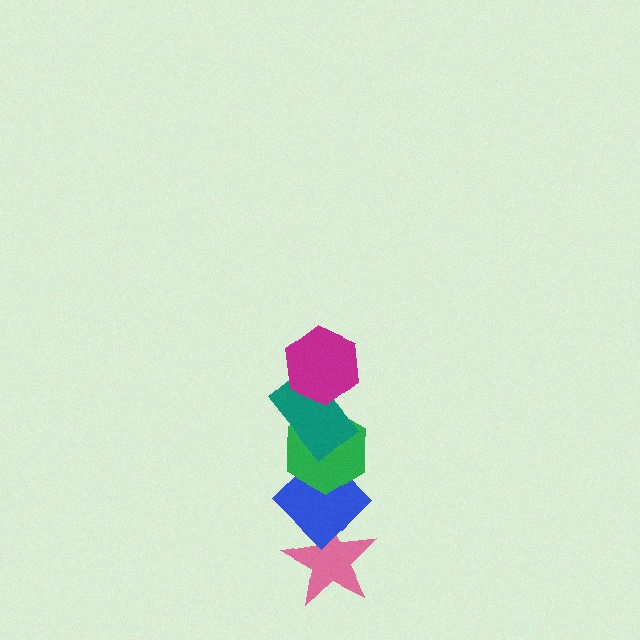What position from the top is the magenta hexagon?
The magenta hexagon is 1st from the top.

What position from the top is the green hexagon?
The green hexagon is 3rd from the top.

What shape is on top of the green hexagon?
The teal rectangle is on top of the green hexagon.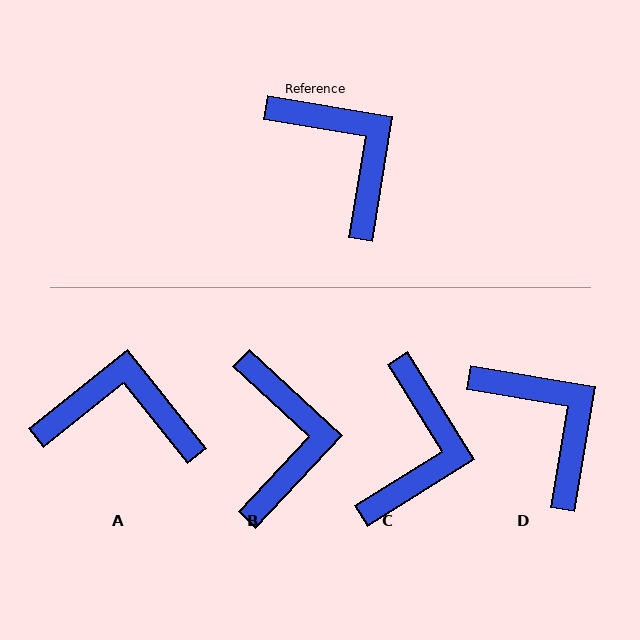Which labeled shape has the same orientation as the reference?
D.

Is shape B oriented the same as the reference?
No, it is off by about 33 degrees.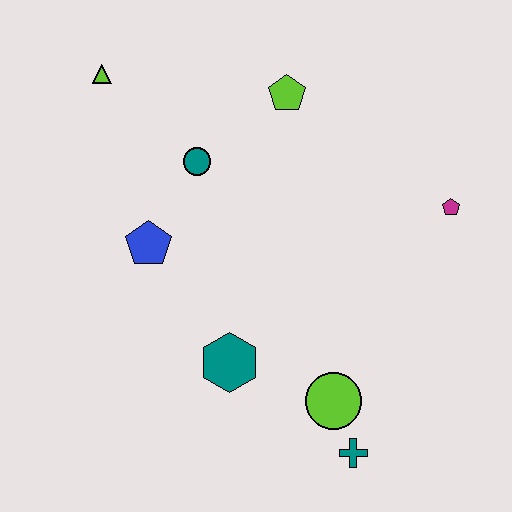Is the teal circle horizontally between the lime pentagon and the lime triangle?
Yes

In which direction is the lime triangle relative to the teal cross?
The lime triangle is above the teal cross.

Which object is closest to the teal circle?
The blue pentagon is closest to the teal circle.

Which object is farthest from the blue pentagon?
The magenta pentagon is farthest from the blue pentagon.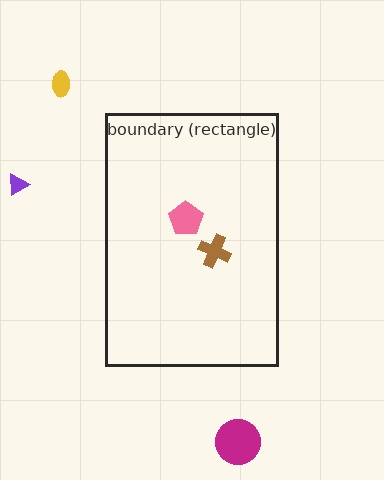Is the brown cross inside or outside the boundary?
Inside.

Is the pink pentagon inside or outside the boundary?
Inside.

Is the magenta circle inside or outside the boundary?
Outside.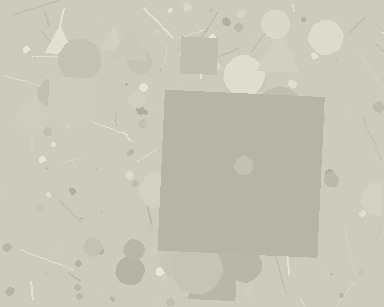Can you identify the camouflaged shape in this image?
The camouflaged shape is a square.